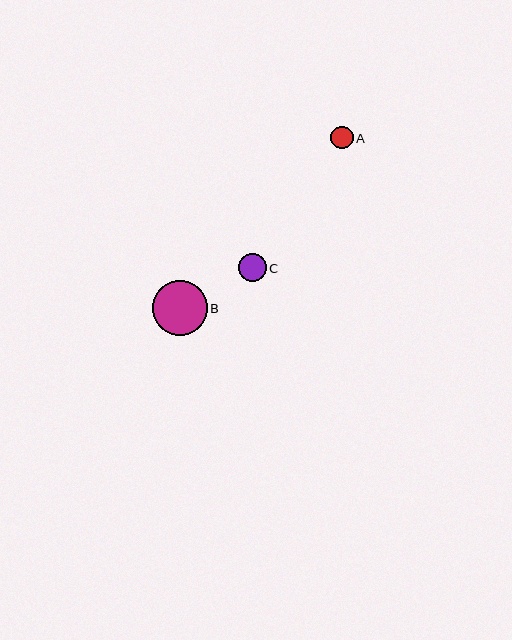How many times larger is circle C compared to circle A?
Circle C is approximately 1.2 times the size of circle A.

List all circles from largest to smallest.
From largest to smallest: B, C, A.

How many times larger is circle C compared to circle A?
Circle C is approximately 1.2 times the size of circle A.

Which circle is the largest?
Circle B is the largest with a size of approximately 54 pixels.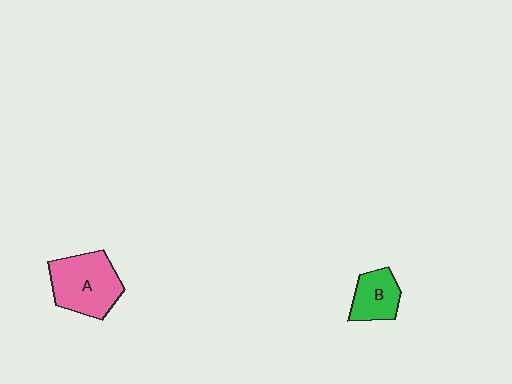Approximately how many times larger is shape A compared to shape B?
Approximately 1.7 times.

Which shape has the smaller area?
Shape B (green).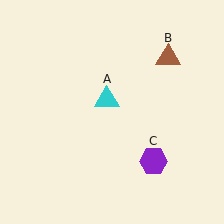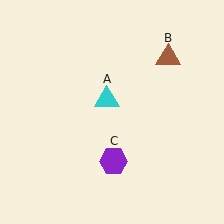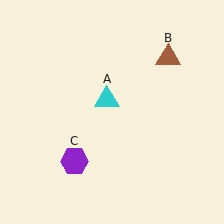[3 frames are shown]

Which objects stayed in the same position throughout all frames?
Cyan triangle (object A) and brown triangle (object B) remained stationary.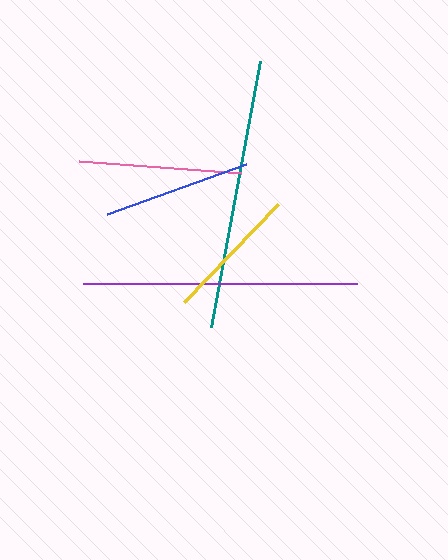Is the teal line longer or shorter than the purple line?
The purple line is longer than the teal line.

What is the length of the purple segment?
The purple segment is approximately 273 pixels long.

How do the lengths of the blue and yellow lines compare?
The blue and yellow lines are approximately the same length.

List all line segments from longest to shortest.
From longest to shortest: purple, teal, pink, blue, yellow.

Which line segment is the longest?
The purple line is the longest at approximately 273 pixels.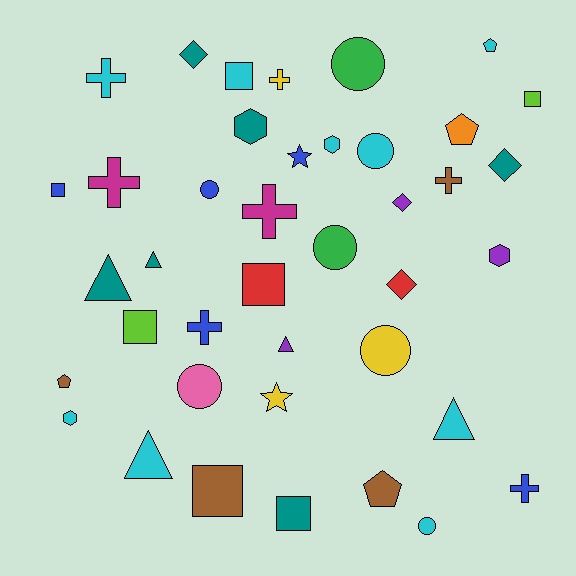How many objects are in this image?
There are 40 objects.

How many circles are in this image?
There are 7 circles.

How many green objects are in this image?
There are 2 green objects.